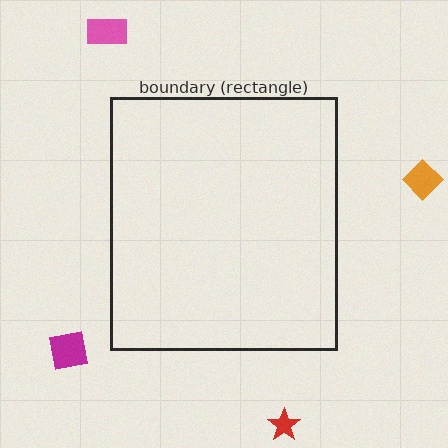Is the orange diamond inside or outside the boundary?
Outside.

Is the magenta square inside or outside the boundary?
Outside.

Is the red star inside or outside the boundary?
Outside.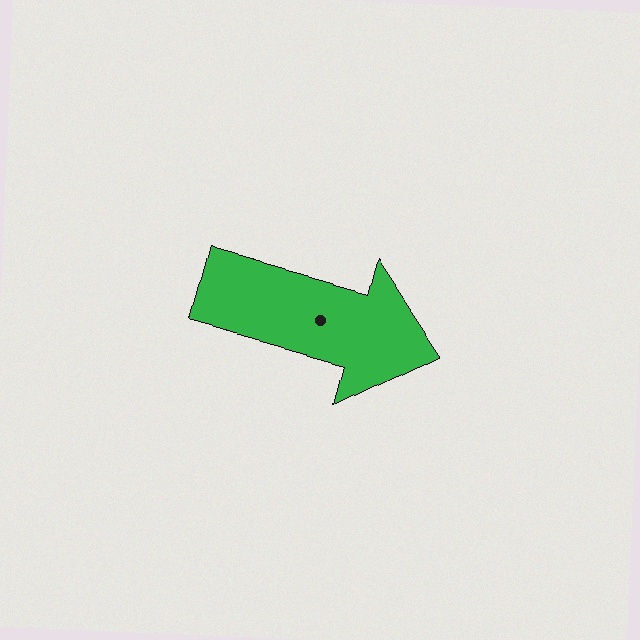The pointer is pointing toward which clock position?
Roughly 4 o'clock.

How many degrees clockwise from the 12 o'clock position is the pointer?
Approximately 105 degrees.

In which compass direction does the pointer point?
East.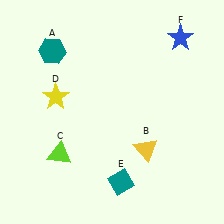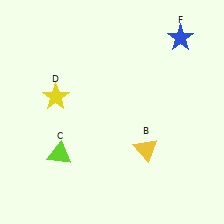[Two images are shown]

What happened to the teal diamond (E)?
The teal diamond (E) was removed in Image 2. It was in the bottom-right area of Image 1.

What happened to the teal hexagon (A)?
The teal hexagon (A) was removed in Image 2. It was in the top-left area of Image 1.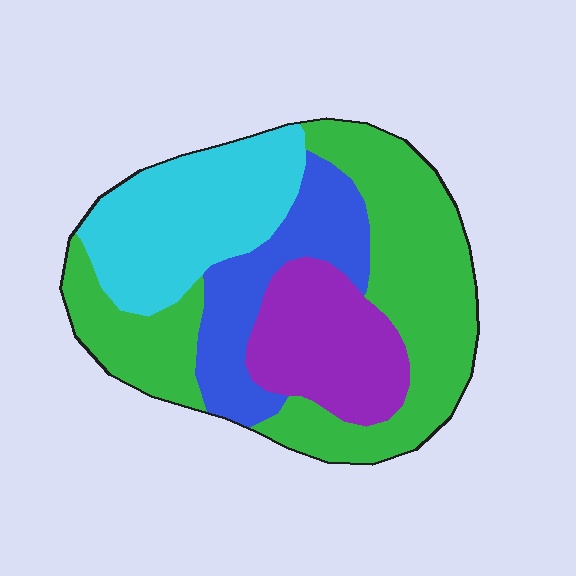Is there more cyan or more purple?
Cyan.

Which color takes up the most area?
Green, at roughly 40%.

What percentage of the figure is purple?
Purple takes up about one sixth (1/6) of the figure.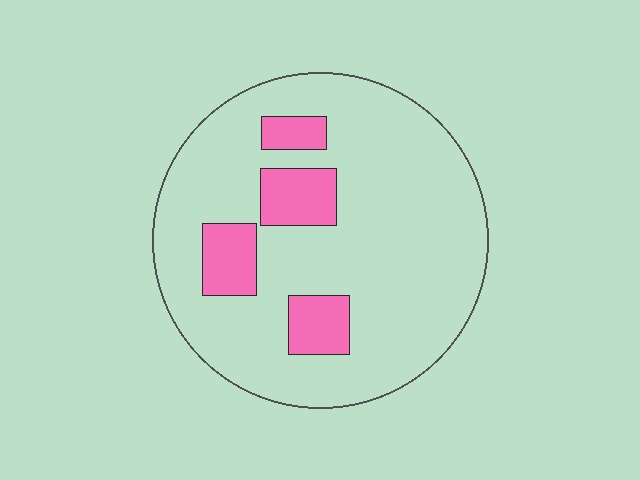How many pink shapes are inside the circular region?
4.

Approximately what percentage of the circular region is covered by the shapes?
Approximately 15%.